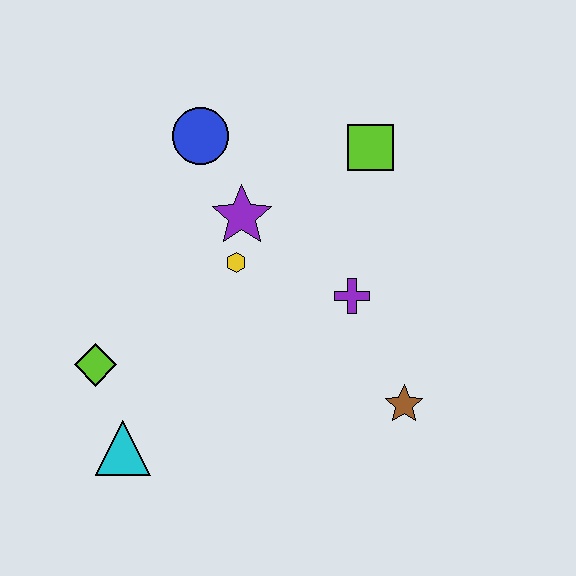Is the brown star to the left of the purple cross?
No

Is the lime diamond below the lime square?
Yes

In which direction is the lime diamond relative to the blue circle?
The lime diamond is below the blue circle.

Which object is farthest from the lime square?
The cyan triangle is farthest from the lime square.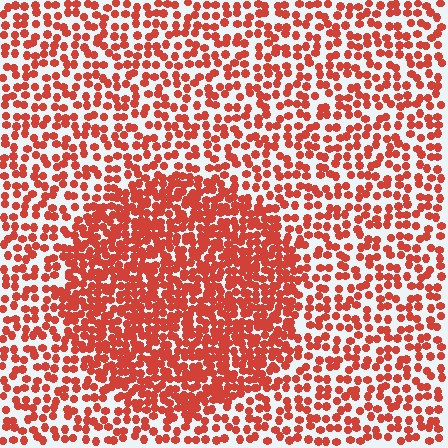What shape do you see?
I see a circle.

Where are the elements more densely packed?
The elements are more densely packed inside the circle boundary.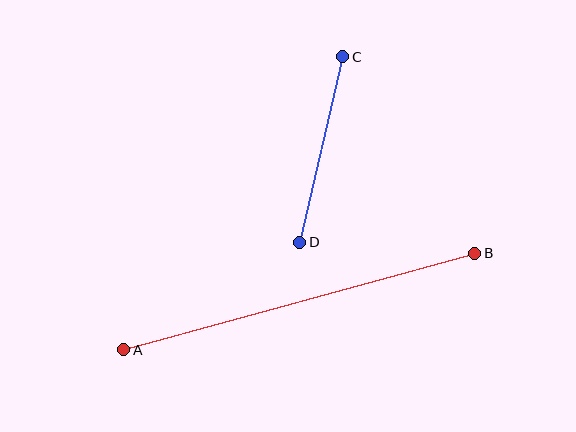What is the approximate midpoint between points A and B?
The midpoint is at approximately (299, 302) pixels.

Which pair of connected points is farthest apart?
Points A and B are farthest apart.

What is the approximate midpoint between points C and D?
The midpoint is at approximately (321, 150) pixels.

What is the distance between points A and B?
The distance is approximately 364 pixels.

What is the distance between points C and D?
The distance is approximately 190 pixels.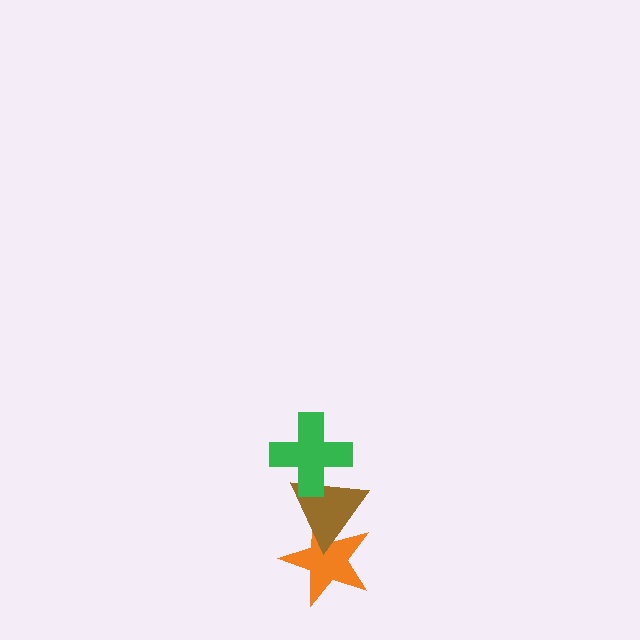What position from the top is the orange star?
The orange star is 3rd from the top.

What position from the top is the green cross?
The green cross is 1st from the top.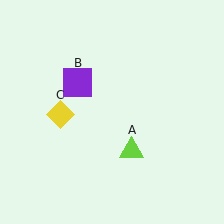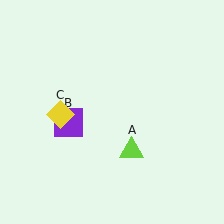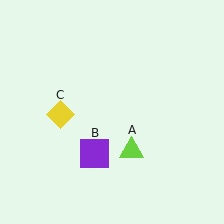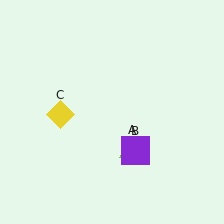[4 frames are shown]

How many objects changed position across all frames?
1 object changed position: purple square (object B).